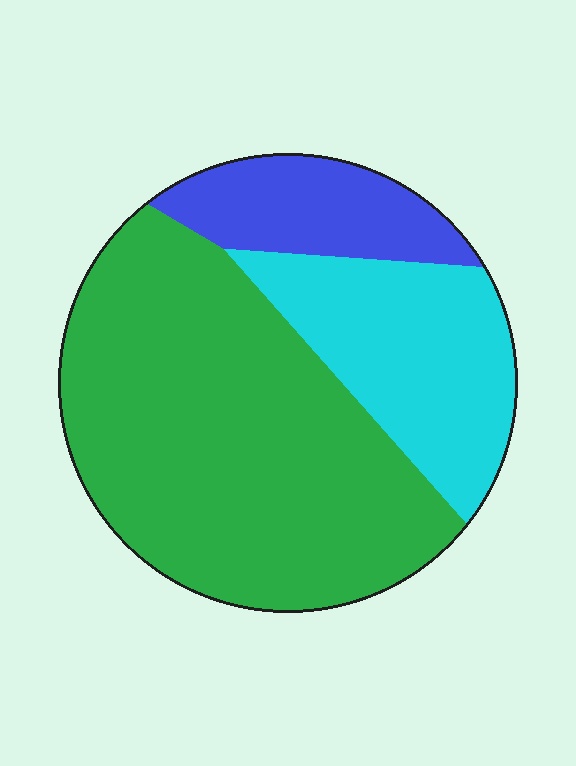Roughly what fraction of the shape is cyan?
Cyan takes up about one quarter (1/4) of the shape.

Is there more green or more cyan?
Green.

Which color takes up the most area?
Green, at roughly 60%.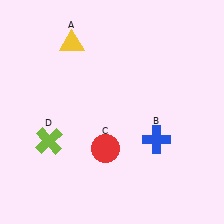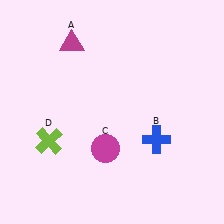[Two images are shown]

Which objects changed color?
A changed from yellow to magenta. C changed from red to magenta.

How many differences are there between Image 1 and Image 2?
There are 2 differences between the two images.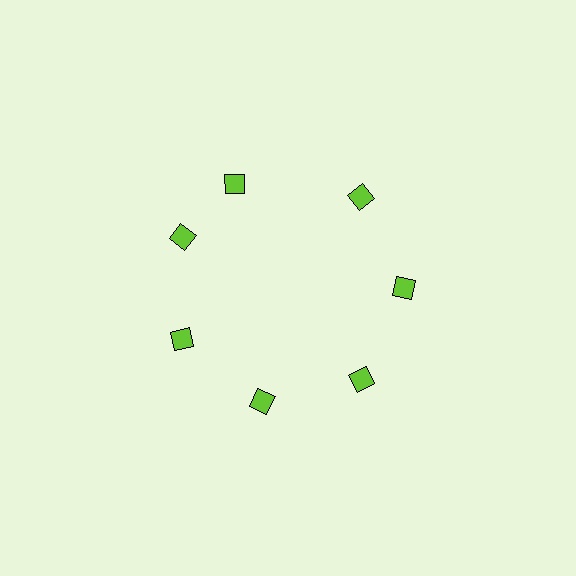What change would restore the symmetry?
The symmetry would be restored by rotating it back into even spacing with its neighbors so that all 7 diamonds sit at equal angles and equal distance from the center.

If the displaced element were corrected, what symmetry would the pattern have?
It would have 7-fold rotational symmetry — the pattern would map onto itself every 51 degrees.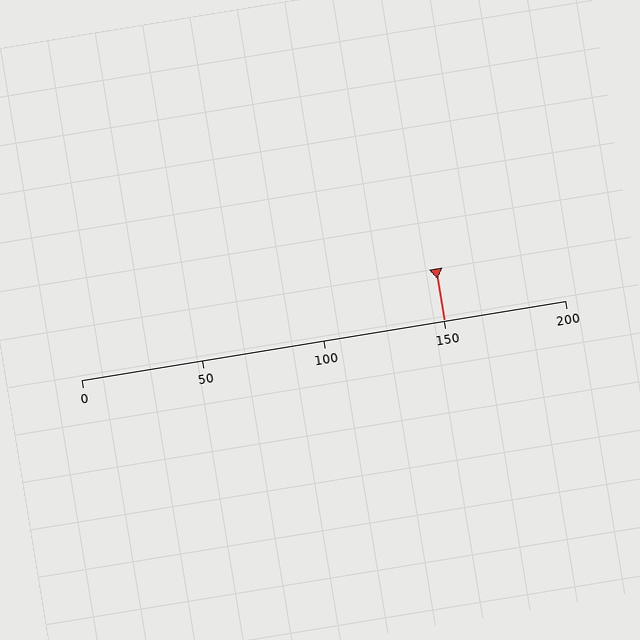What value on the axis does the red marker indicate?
The marker indicates approximately 150.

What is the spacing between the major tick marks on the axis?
The major ticks are spaced 50 apart.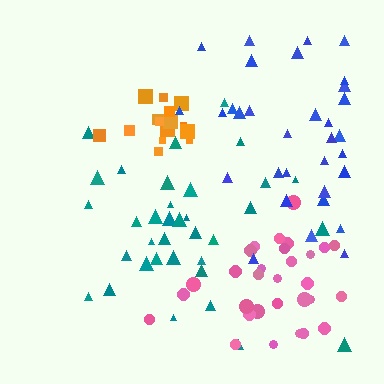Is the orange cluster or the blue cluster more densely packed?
Orange.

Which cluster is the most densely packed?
Orange.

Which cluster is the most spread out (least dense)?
Blue.